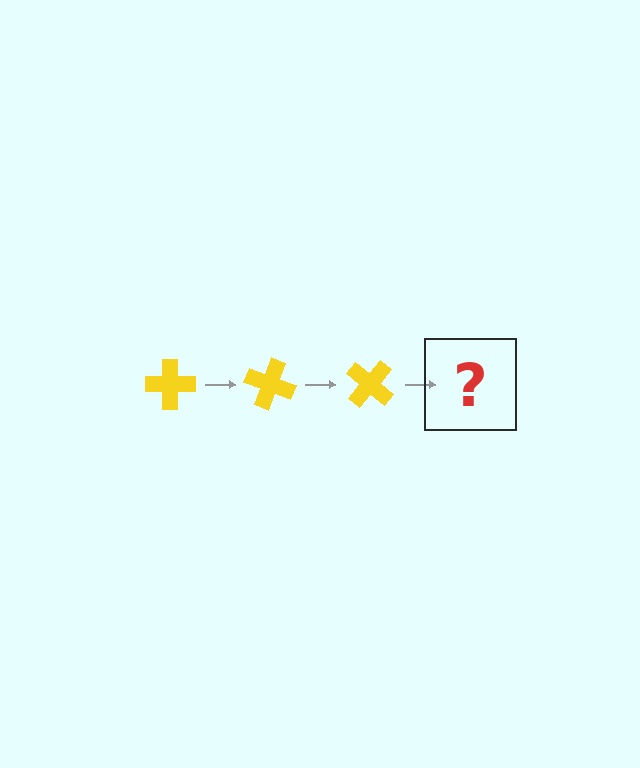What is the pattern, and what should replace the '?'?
The pattern is that the cross rotates 20 degrees each step. The '?' should be a yellow cross rotated 60 degrees.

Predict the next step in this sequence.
The next step is a yellow cross rotated 60 degrees.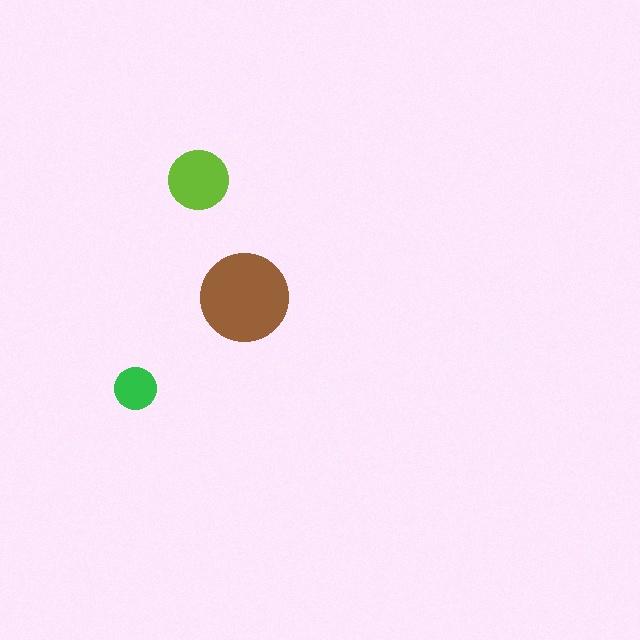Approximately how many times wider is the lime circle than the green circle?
About 1.5 times wider.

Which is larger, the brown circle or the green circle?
The brown one.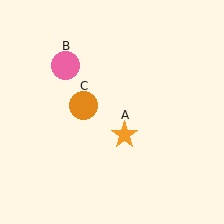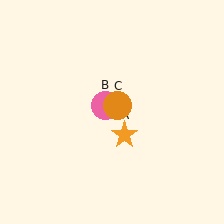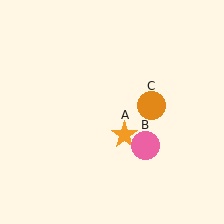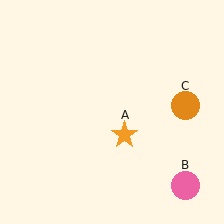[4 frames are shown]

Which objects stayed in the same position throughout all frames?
Orange star (object A) remained stationary.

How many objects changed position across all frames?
2 objects changed position: pink circle (object B), orange circle (object C).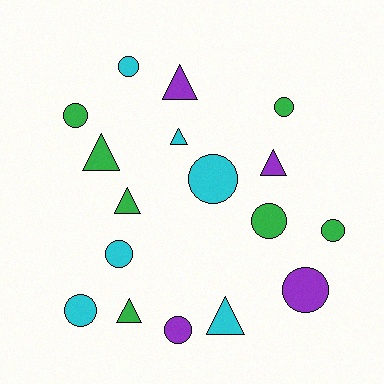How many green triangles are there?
There are 3 green triangles.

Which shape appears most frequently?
Circle, with 10 objects.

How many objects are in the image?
There are 17 objects.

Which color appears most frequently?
Green, with 7 objects.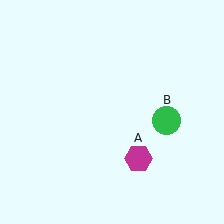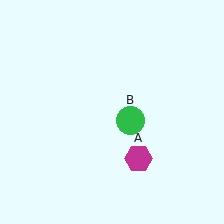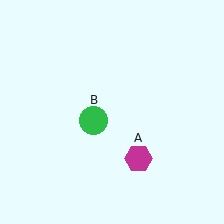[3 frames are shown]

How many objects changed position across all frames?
1 object changed position: green circle (object B).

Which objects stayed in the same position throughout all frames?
Magenta hexagon (object A) remained stationary.